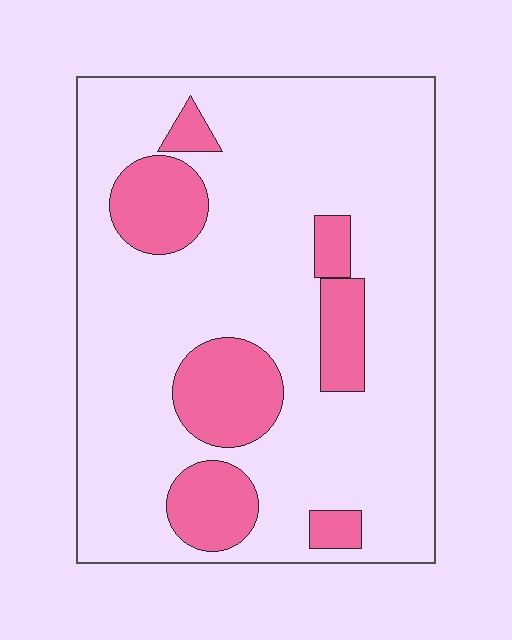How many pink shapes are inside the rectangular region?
7.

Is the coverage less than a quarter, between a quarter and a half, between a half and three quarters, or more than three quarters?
Less than a quarter.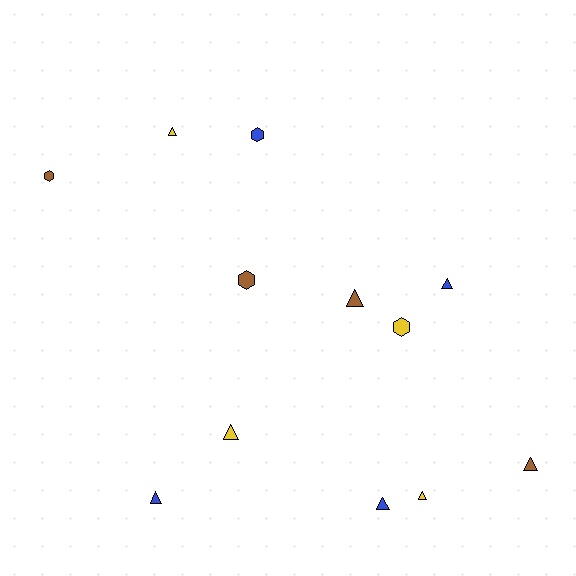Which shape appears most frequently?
Triangle, with 8 objects.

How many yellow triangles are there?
There are 3 yellow triangles.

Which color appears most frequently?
Brown, with 4 objects.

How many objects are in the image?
There are 12 objects.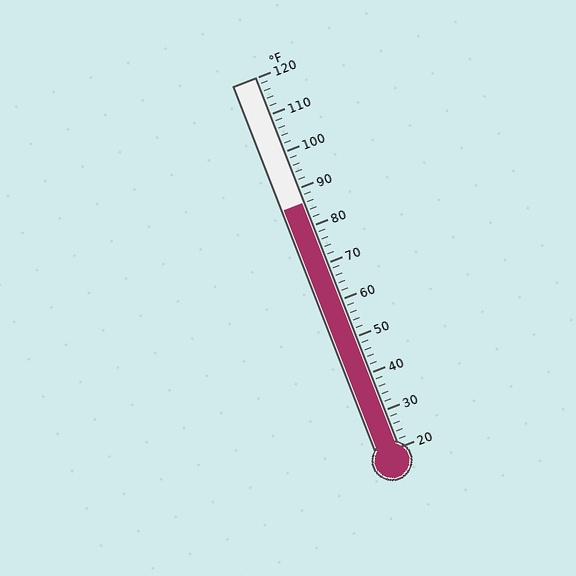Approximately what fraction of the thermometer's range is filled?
The thermometer is filled to approximately 65% of its range.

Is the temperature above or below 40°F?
The temperature is above 40°F.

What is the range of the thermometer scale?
The thermometer scale ranges from 20°F to 120°F.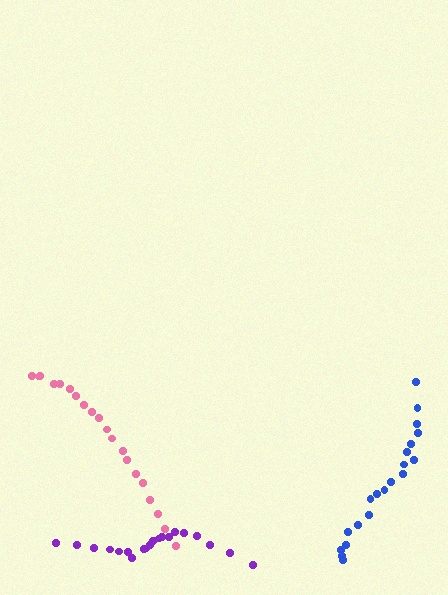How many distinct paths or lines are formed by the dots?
There are 3 distinct paths.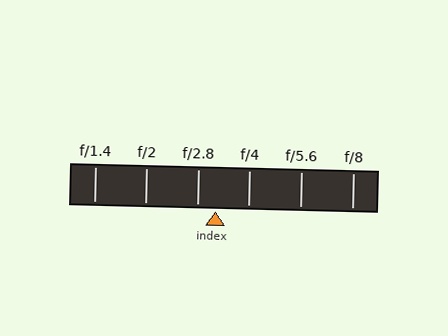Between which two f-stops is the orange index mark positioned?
The index mark is between f/2.8 and f/4.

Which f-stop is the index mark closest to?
The index mark is closest to f/2.8.